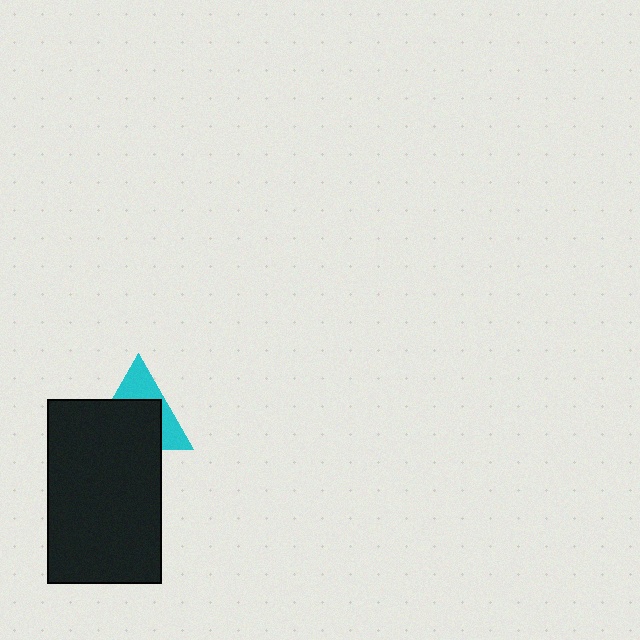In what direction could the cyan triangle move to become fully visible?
The cyan triangle could move up. That would shift it out from behind the black rectangle entirely.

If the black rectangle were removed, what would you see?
You would see the complete cyan triangle.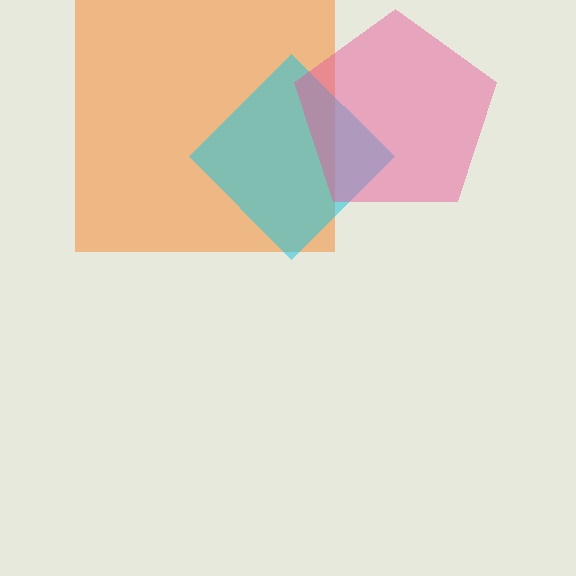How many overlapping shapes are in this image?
There are 3 overlapping shapes in the image.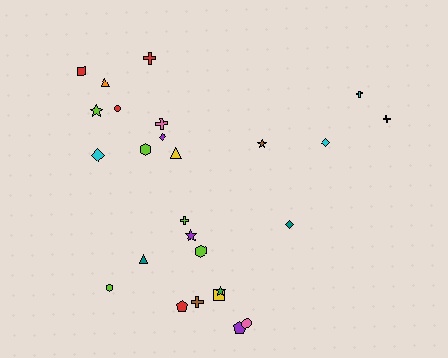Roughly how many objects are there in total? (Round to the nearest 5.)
Roughly 25 objects in total.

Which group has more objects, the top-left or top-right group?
The top-left group.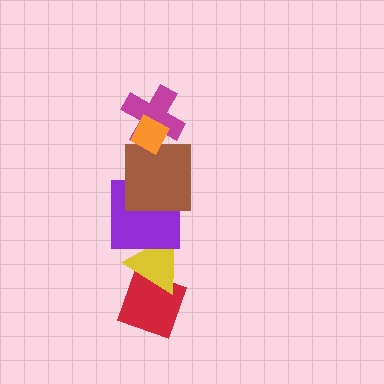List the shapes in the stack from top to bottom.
From top to bottom: the orange diamond, the magenta cross, the brown square, the purple square, the yellow triangle, the red diamond.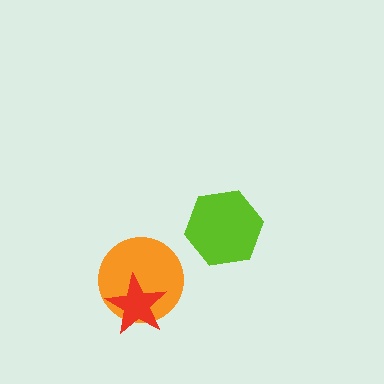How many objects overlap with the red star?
1 object overlaps with the red star.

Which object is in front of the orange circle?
The red star is in front of the orange circle.